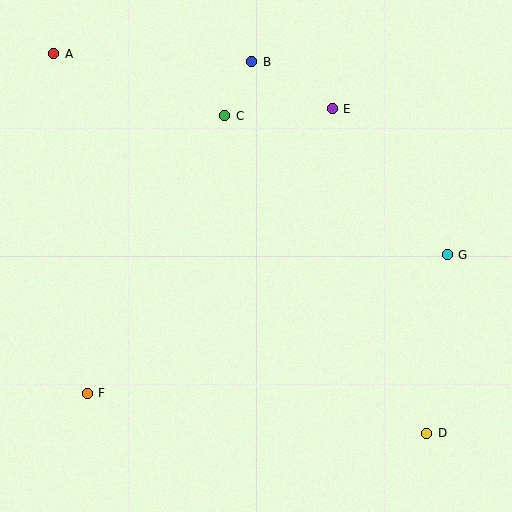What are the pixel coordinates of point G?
Point G is at (447, 255).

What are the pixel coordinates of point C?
Point C is at (225, 116).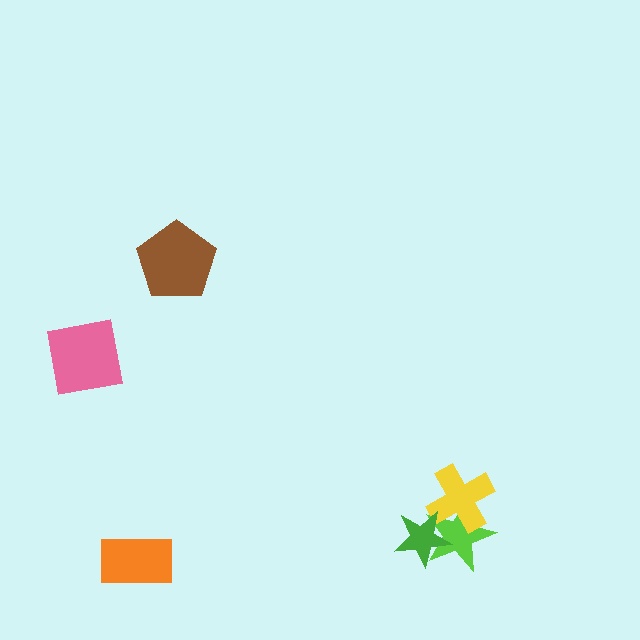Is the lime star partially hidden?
Yes, it is partially covered by another shape.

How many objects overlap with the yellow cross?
2 objects overlap with the yellow cross.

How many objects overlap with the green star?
2 objects overlap with the green star.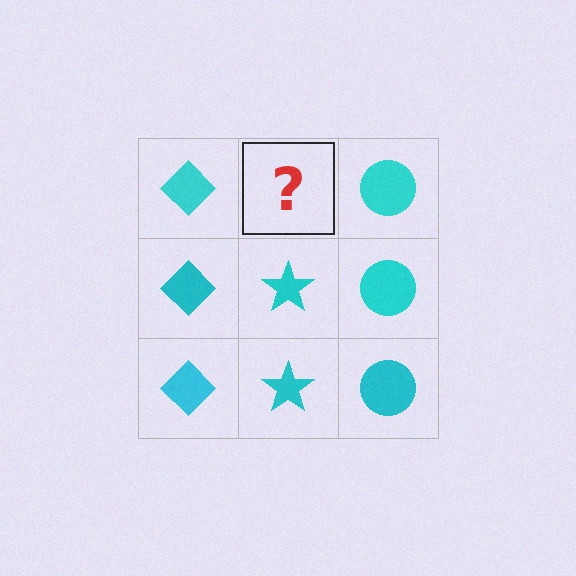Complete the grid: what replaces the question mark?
The question mark should be replaced with a cyan star.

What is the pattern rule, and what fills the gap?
The rule is that each column has a consistent shape. The gap should be filled with a cyan star.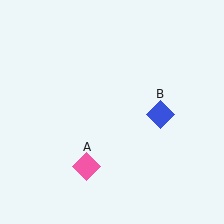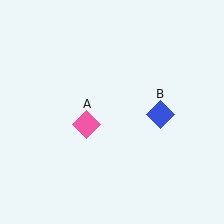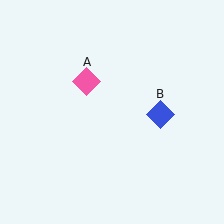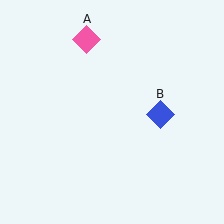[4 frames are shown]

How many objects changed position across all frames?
1 object changed position: pink diamond (object A).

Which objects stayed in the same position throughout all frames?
Blue diamond (object B) remained stationary.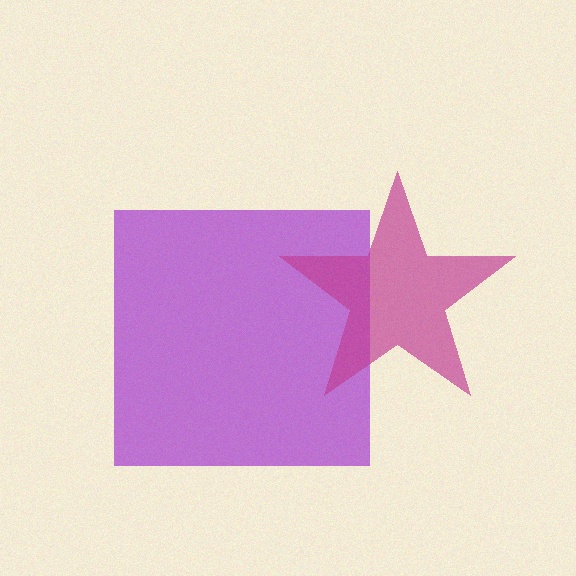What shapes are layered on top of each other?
The layered shapes are: a purple square, a magenta star.